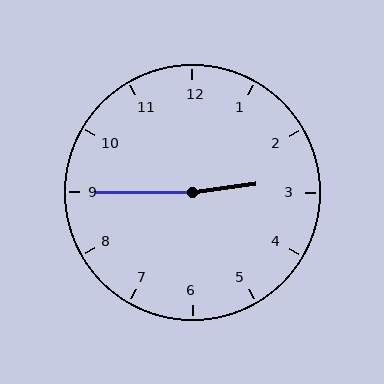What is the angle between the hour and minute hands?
Approximately 172 degrees.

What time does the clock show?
2:45.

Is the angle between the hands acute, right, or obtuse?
It is obtuse.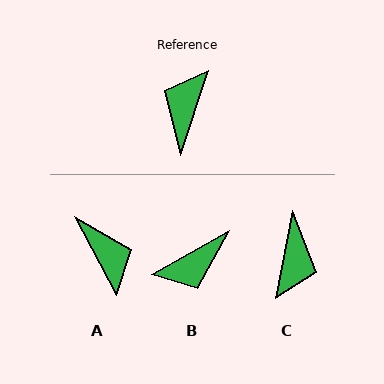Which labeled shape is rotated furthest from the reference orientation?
C, about 172 degrees away.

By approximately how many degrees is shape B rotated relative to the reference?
Approximately 138 degrees counter-clockwise.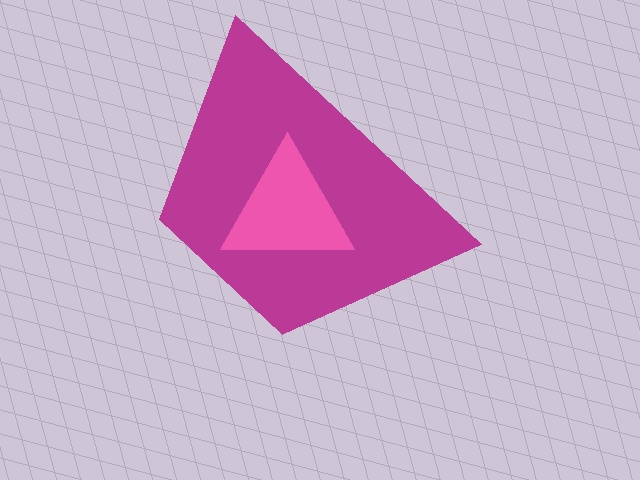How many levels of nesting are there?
2.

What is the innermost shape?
The pink triangle.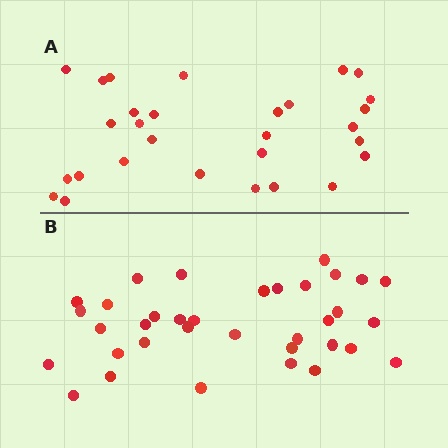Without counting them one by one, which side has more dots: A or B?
Region B (the bottom region) has more dots.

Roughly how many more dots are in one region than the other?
Region B has about 6 more dots than region A.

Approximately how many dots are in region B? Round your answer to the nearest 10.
About 40 dots. (The exact count is 35, which rounds to 40.)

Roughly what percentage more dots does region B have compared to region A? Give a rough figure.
About 20% more.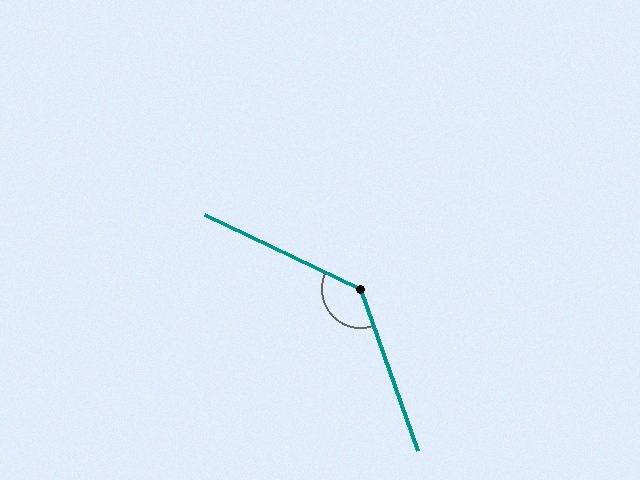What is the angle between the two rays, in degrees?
Approximately 135 degrees.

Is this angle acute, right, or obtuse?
It is obtuse.